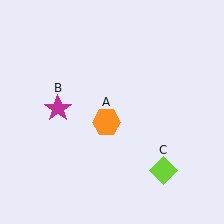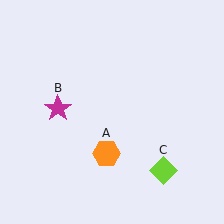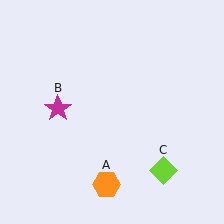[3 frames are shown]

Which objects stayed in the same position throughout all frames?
Magenta star (object B) and lime diamond (object C) remained stationary.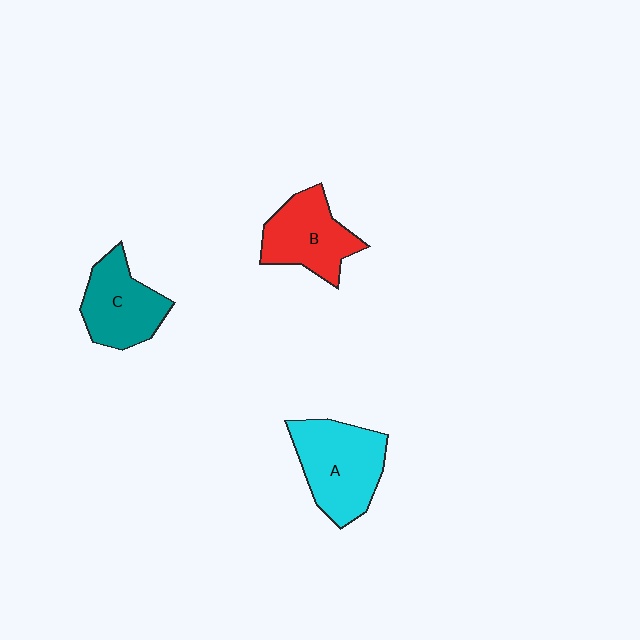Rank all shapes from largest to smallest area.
From largest to smallest: A (cyan), B (red), C (teal).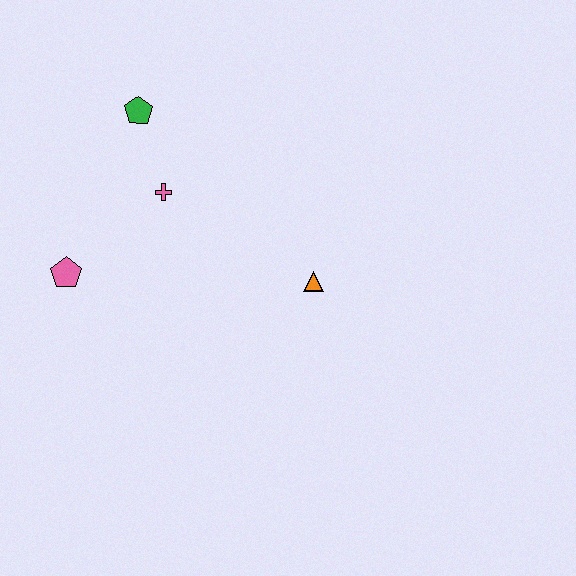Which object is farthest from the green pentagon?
The orange triangle is farthest from the green pentagon.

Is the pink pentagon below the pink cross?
Yes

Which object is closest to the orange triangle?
The pink cross is closest to the orange triangle.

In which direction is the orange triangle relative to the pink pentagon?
The orange triangle is to the right of the pink pentagon.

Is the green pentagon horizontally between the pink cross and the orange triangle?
No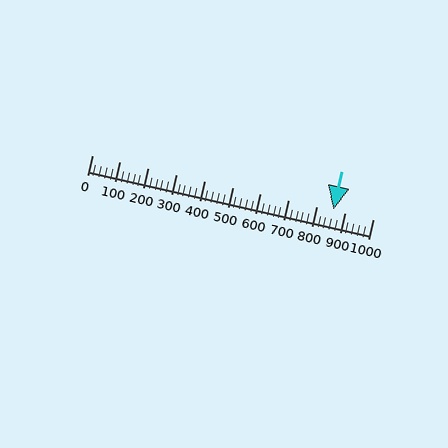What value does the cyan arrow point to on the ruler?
The cyan arrow points to approximately 860.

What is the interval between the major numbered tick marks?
The major tick marks are spaced 100 units apart.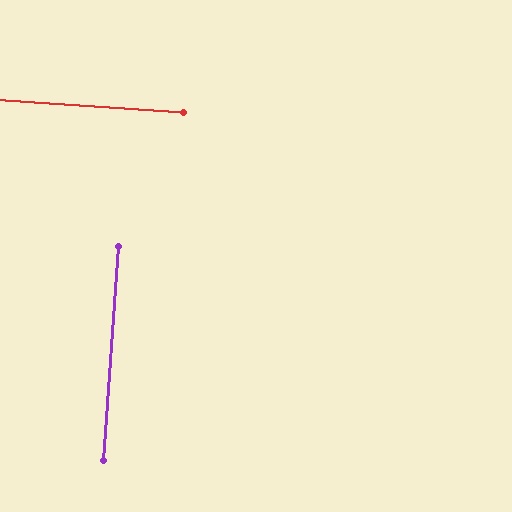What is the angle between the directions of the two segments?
Approximately 90 degrees.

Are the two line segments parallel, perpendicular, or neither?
Perpendicular — they meet at approximately 90°.